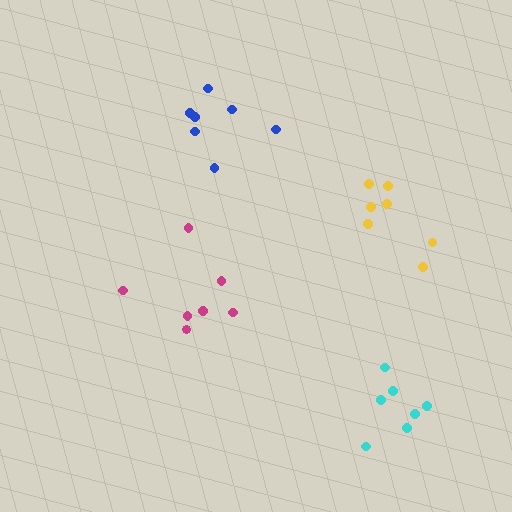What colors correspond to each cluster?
The clusters are colored: blue, magenta, cyan, yellow.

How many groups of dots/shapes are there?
There are 4 groups.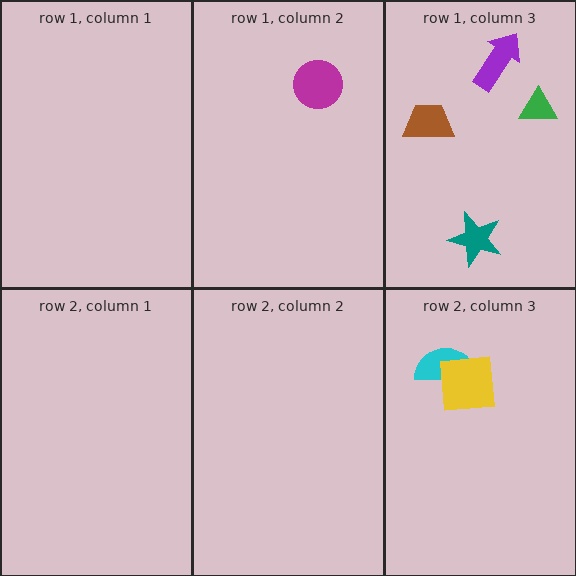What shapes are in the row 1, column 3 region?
The purple arrow, the brown trapezoid, the green triangle, the teal star.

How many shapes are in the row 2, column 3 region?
2.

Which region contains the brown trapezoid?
The row 1, column 3 region.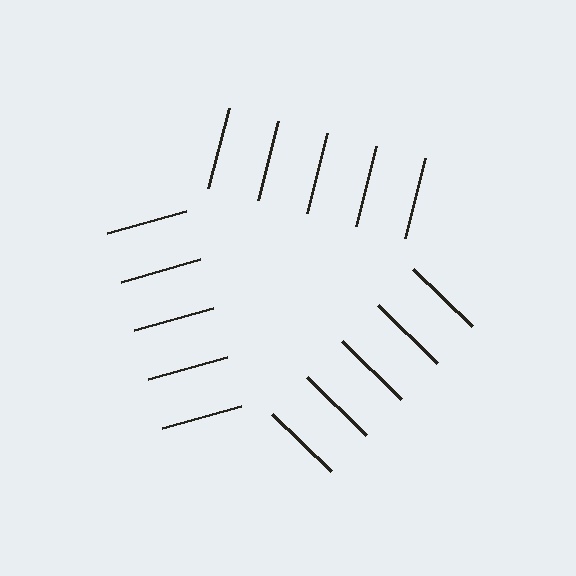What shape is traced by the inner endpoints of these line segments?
An illusory triangle — the line segments terminate on its edges but no continuous stroke is drawn.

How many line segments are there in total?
15 — 5 along each of the 3 edges.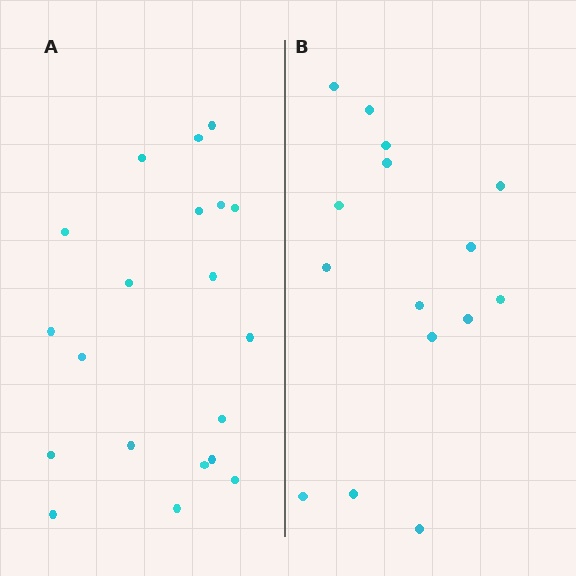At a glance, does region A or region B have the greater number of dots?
Region A (the left region) has more dots.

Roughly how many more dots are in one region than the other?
Region A has about 5 more dots than region B.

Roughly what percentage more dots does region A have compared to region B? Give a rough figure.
About 35% more.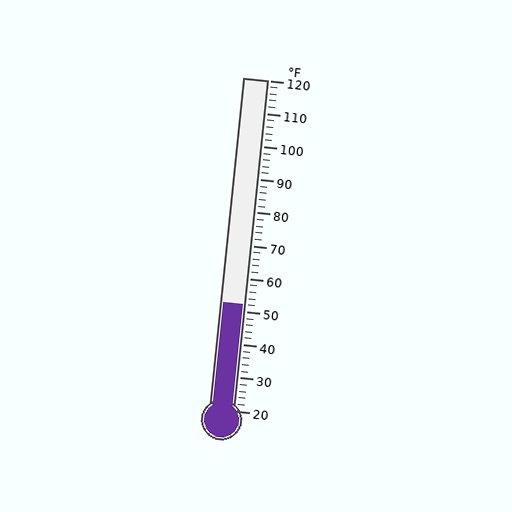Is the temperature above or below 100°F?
The temperature is below 100°F.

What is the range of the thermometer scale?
The thermometer scale ranges from 20°F to 120°F.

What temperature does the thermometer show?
The thermometer shows approximately 52°F.